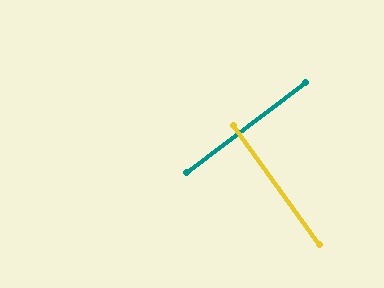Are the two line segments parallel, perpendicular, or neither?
Perpendicular — they meet at approximately 89°.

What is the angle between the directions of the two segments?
Approximately 89 degrees.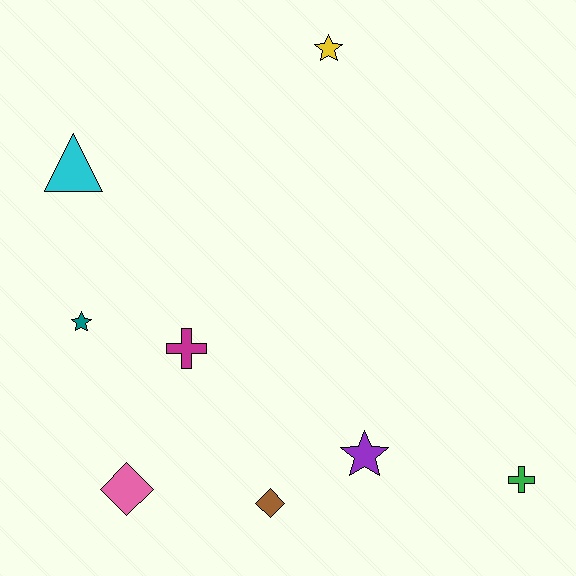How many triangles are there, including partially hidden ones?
There is 1 triangle.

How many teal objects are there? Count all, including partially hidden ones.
There is 1 teal object.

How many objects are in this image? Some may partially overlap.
There are 8 objects.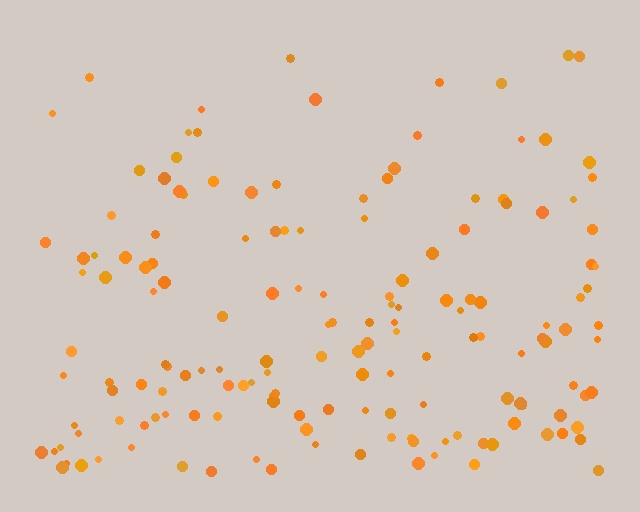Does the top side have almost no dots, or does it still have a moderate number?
Still a moderate number, just noticeably fewer than the bottom.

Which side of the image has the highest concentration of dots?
The bottom.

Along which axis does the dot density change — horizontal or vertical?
Vertical.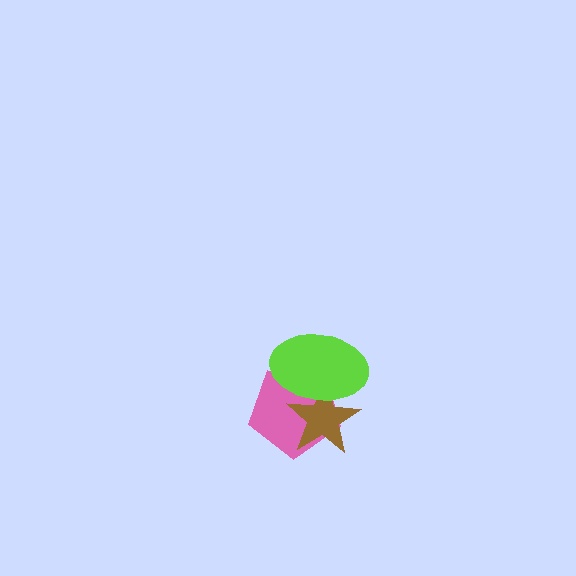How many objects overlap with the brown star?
2 objects overlap with the brown star.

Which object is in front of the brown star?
The lime ellipse is in front of the brown star.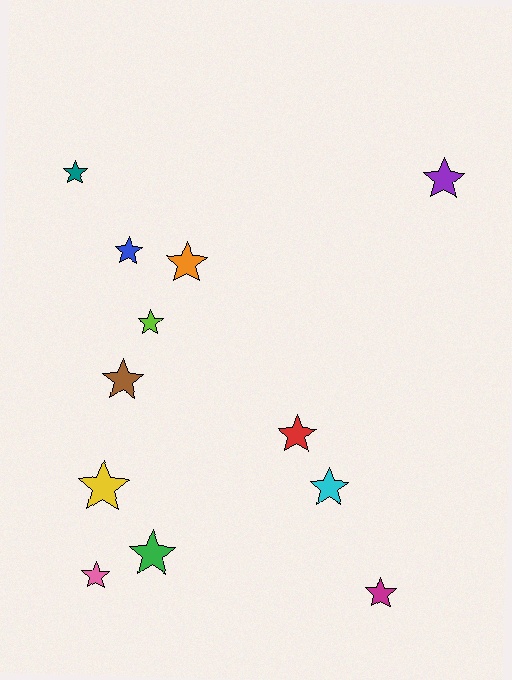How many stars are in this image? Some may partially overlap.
There are 12 stars.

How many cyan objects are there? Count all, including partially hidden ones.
There is 1 cyan object.